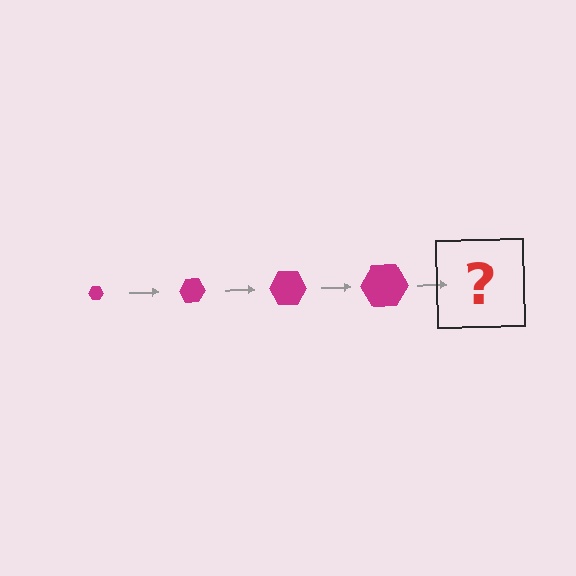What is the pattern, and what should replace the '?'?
The pattern is that the hexagon gets progressively larger each step. The '?' should be a magenta hexagon, larger than the previous one.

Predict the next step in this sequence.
The next step is a magenta hexagon, larger than the previous one.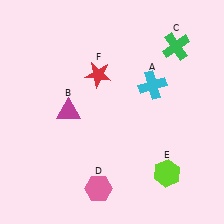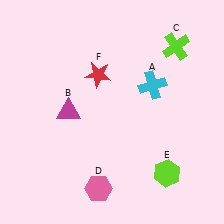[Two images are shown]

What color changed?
The cross (C) changed from green in Image 1 to lime in Image 2.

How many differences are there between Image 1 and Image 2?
There is 1 difference between the two images.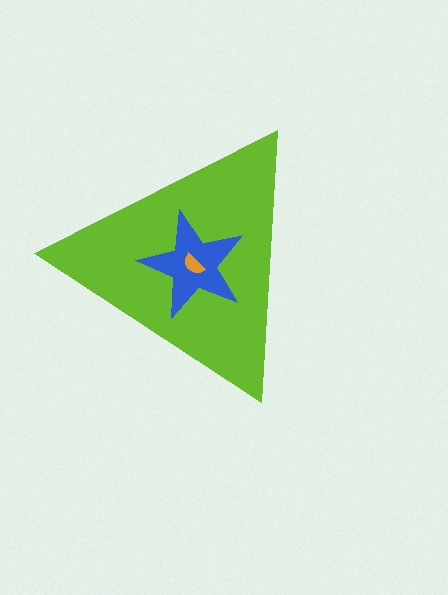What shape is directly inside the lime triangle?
The blue star.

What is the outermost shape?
The lime triangle.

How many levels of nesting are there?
3.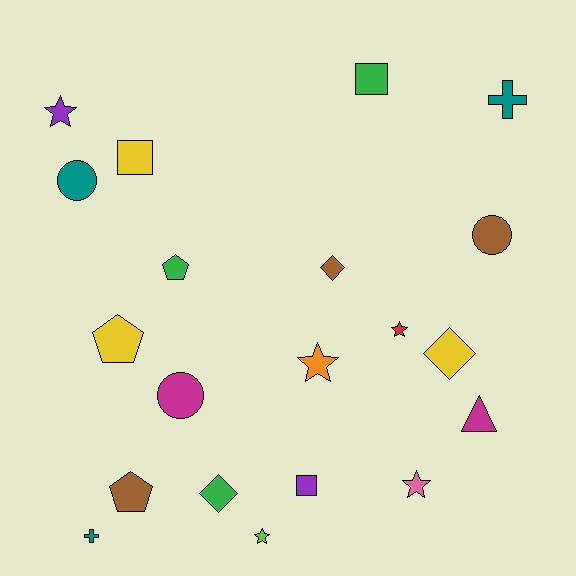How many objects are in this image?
There are 20 objects.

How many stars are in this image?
There are 5 stars.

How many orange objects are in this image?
There is 1 orange object.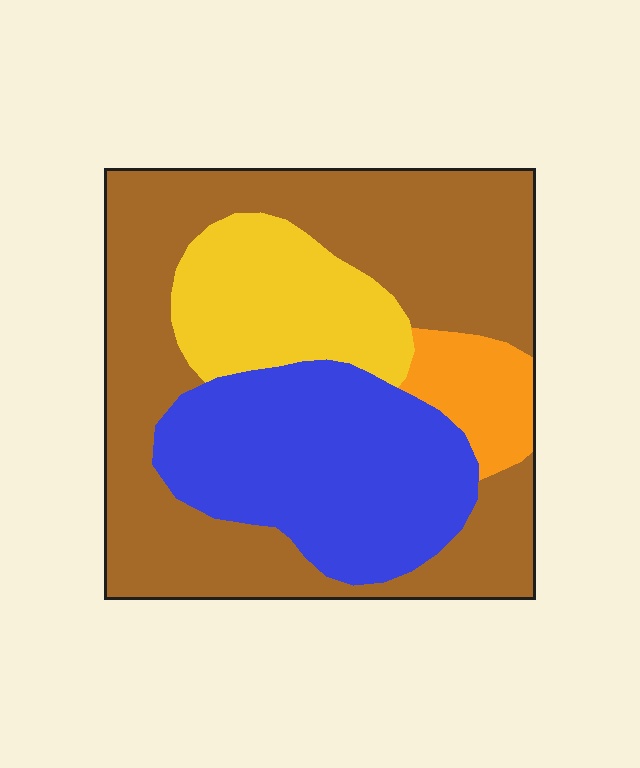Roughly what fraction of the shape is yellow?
Yellow takes up about one sixth (1/6) of the shape.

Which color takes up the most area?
Brown, at roughly 50%.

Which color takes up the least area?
Orange, at roughly 5%.